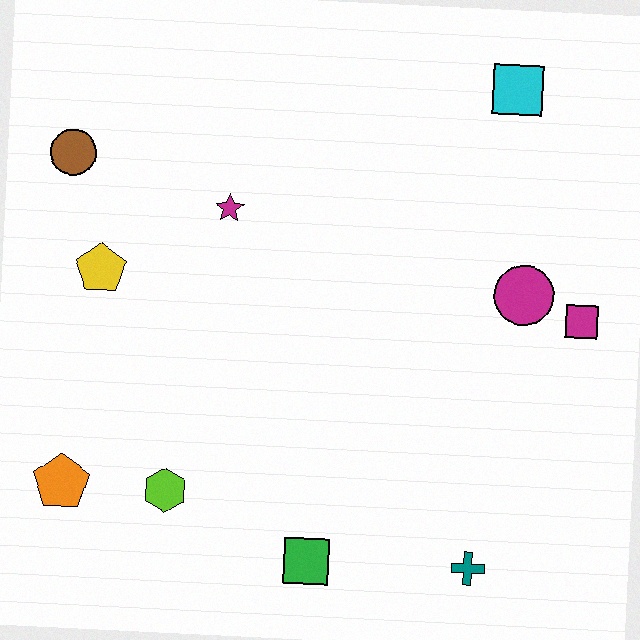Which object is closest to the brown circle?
The yellow pentagon is closest to the brown circle.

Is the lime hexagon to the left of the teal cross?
Yes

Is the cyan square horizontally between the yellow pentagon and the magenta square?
Yes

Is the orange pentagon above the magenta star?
No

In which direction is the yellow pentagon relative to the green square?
The yellow pentagon is above the green square.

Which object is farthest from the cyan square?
The orange pentagon is farthest from the cyan square.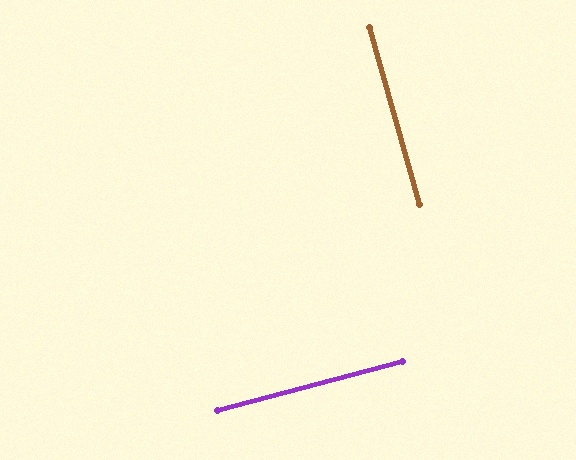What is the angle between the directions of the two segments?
Approximately 89 degrees.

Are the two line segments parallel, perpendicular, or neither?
Perpendicular — they meet at approximately 89°.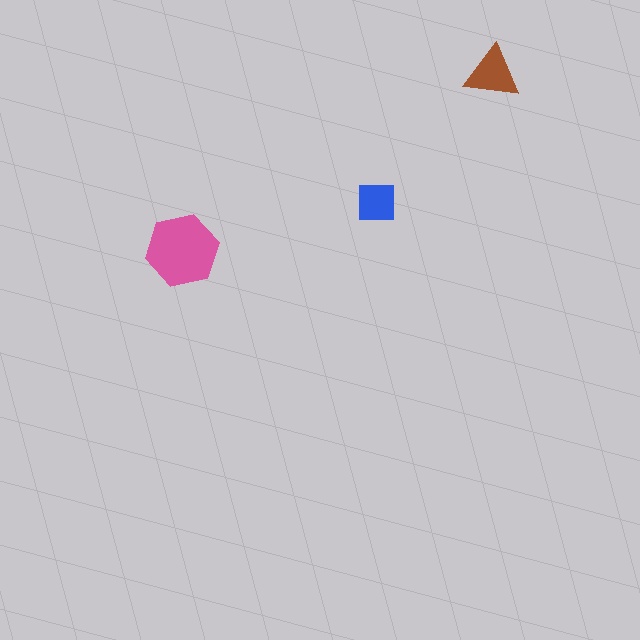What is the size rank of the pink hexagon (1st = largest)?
1st.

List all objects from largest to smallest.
The pink hexagon, the brown triangle, the blue square.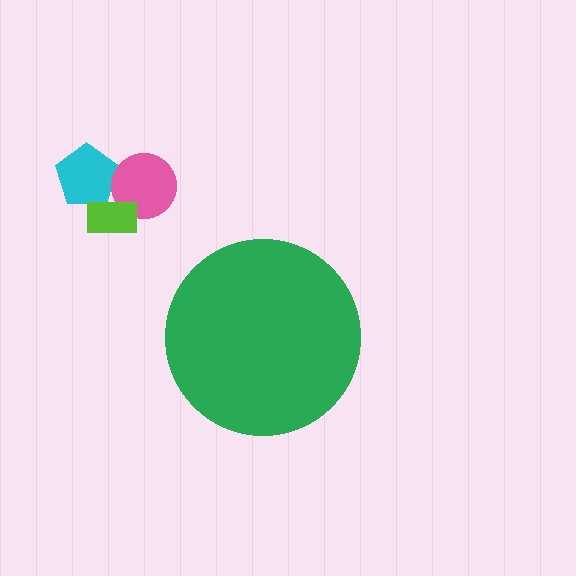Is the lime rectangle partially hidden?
No, the lime rectangle is fully visible.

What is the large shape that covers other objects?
A green circle.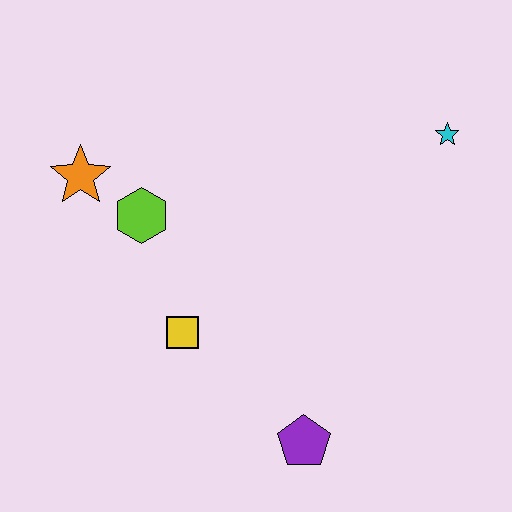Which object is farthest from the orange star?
The cyan star is farthest from the orange star.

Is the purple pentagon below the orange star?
Yes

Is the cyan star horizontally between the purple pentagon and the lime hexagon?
No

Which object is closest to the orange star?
The lime hexagon is closest to the orange star.